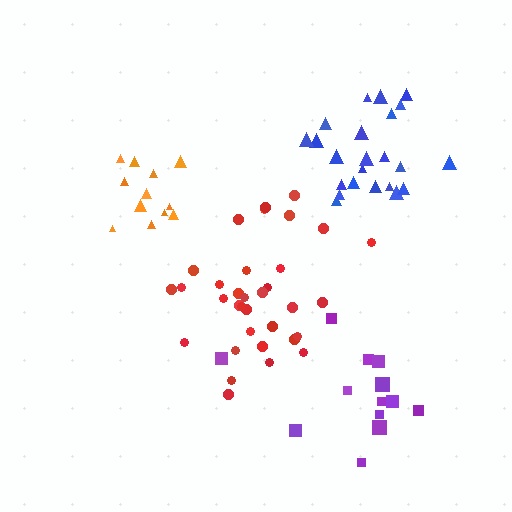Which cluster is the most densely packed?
Blue.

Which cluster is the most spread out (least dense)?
Purple.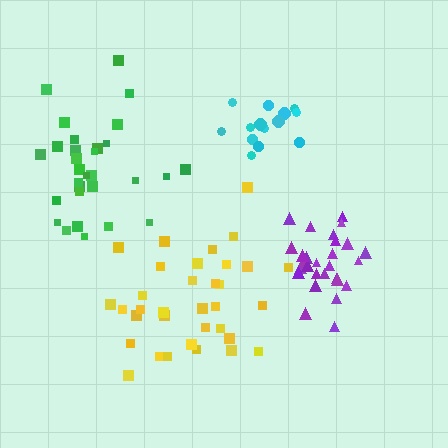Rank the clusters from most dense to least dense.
purple, cyan, green, yellow.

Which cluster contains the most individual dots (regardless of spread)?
Yellow (34).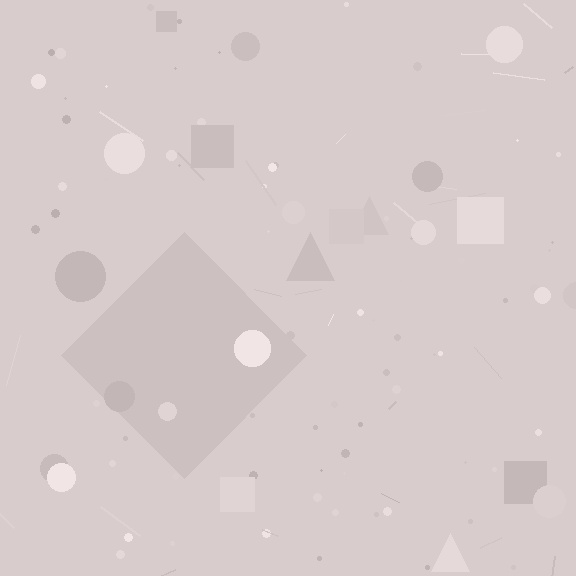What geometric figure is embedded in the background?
A diamond is embedded in the background.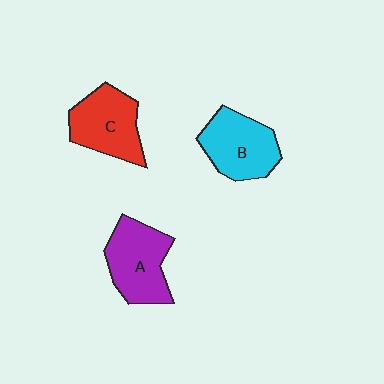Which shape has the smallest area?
Shape B (cyan).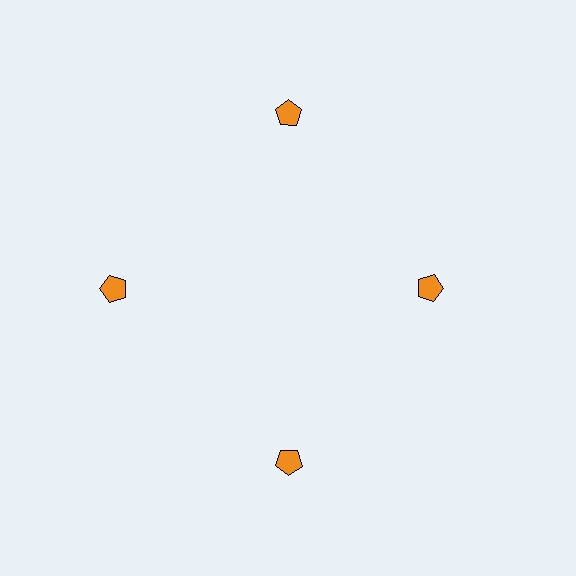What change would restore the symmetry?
The symmetry would be restored by moving it outward, back onto the ring so that all 4 pentagons sit at equal angles and equal distance from the center.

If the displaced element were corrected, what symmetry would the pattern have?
It would have 4-fold rotational symmetry — the pattern would map onto itself every 90 degrees.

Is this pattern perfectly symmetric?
No. The 4 orange pentagons are arranged in a ring, but one element near the 3 o'clock position is pulled inward toward the center, breaking the 4-fold rotational symmetry.